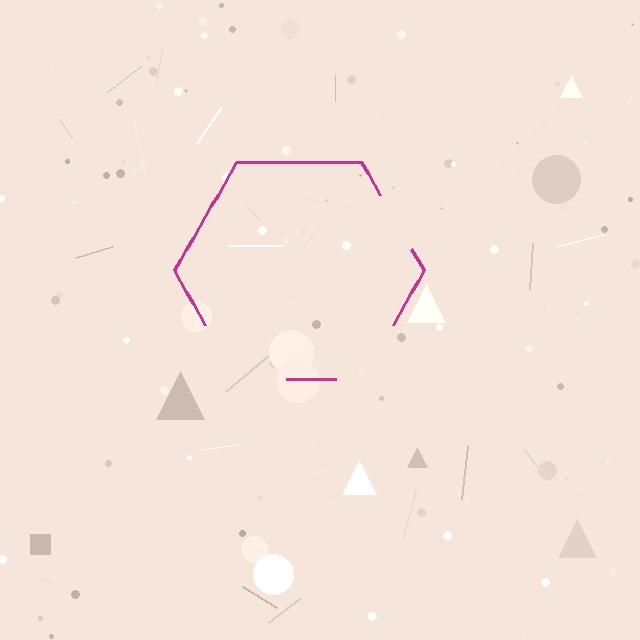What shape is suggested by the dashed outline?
The dashed outline suggests a hexagon.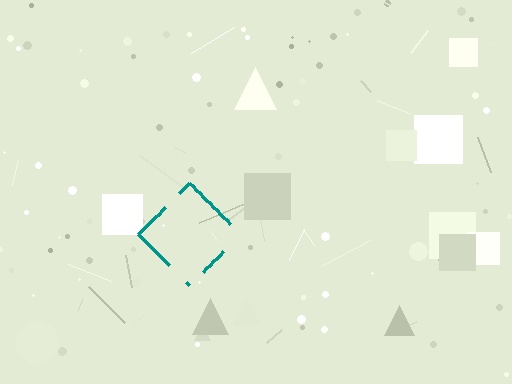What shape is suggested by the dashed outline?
The dashed outline suggests a diamond.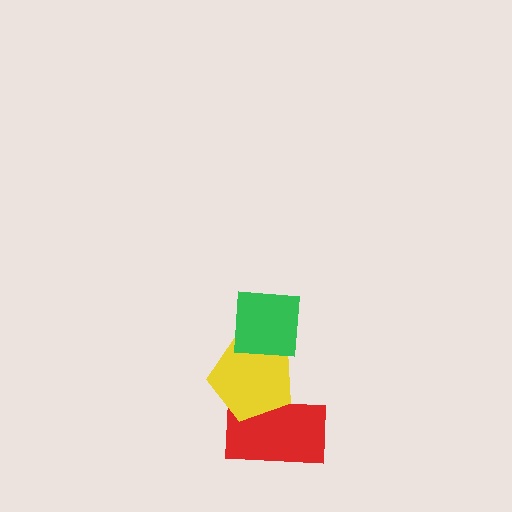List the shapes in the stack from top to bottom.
From top to bottom: the green square, the yellow pentagon, the red rectangle.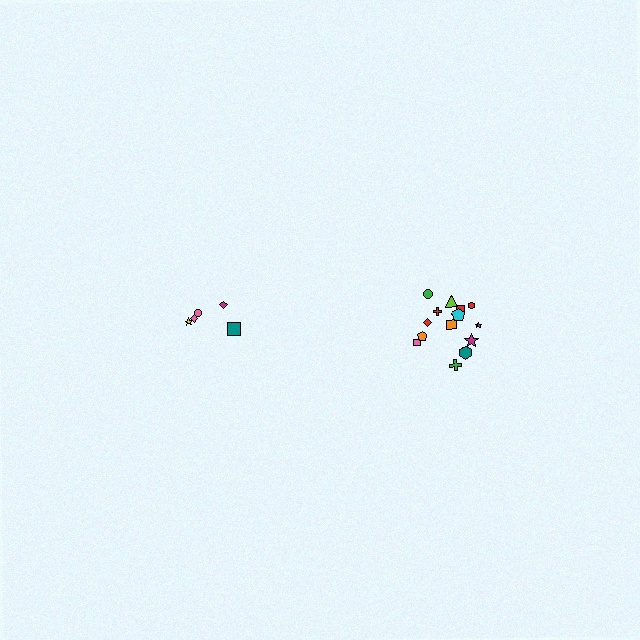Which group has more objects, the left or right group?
The right group.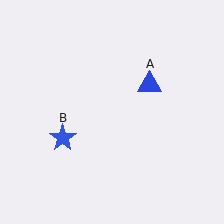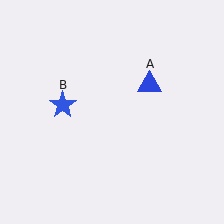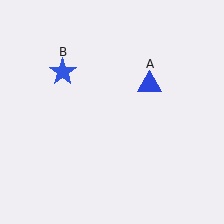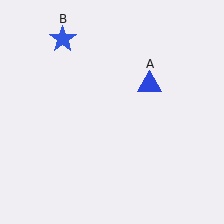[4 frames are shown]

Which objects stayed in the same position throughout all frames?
Blue triangle (object A) remained stationary.